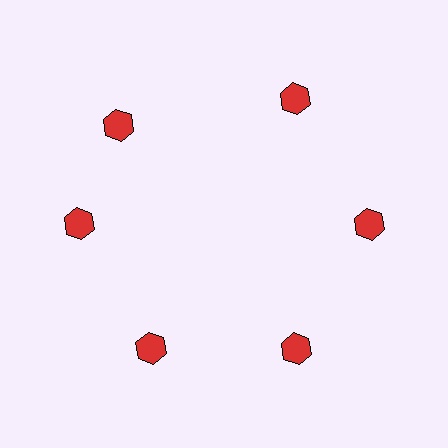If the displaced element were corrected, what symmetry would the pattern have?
It would have 6-fold rotational symmetry — the pattern would map onto itself every 60 degrees.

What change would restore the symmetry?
The symmetry would be restored by rotating it back into even spacing with its neighbors so that all 6 hexagons sit at equal angles and equal distance from the center.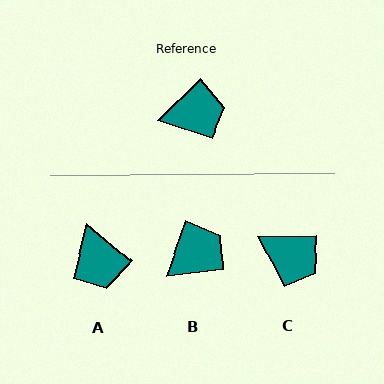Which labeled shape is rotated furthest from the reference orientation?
A, about 85 degrees away.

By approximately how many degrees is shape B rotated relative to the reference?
Approximately 26 degrees counter-clockwise.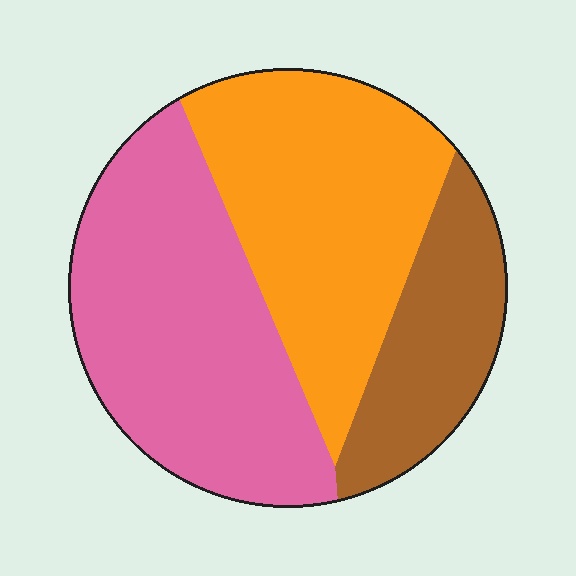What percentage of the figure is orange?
Orange covers 38% of the figure.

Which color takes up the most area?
Pink, at roughly 40%.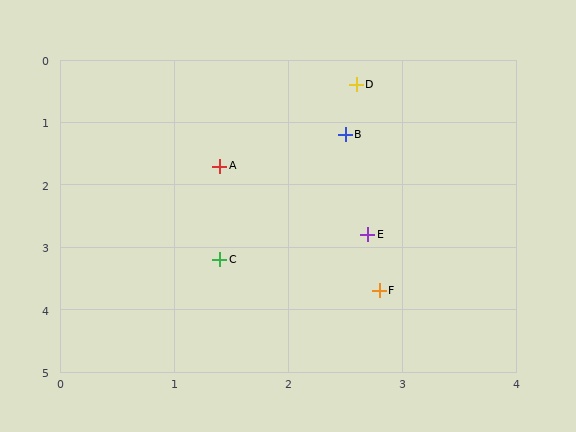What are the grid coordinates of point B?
Point B is at approximately (2.5, 1.2).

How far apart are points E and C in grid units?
Points E and C are about 1.4 grid units apart.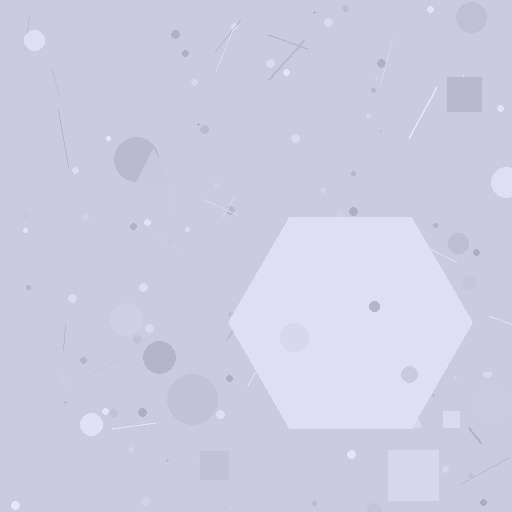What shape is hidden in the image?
A hexagon is hidden in the image.